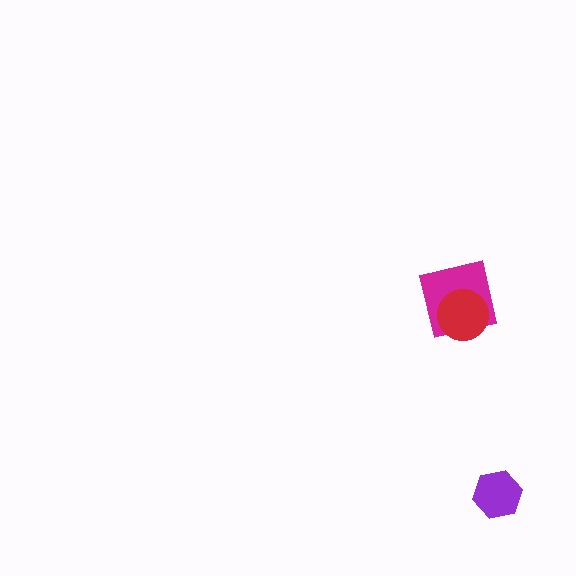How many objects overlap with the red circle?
1 object overlaps with the red circle.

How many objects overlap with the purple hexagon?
0 objects overlap with the purple hexagon.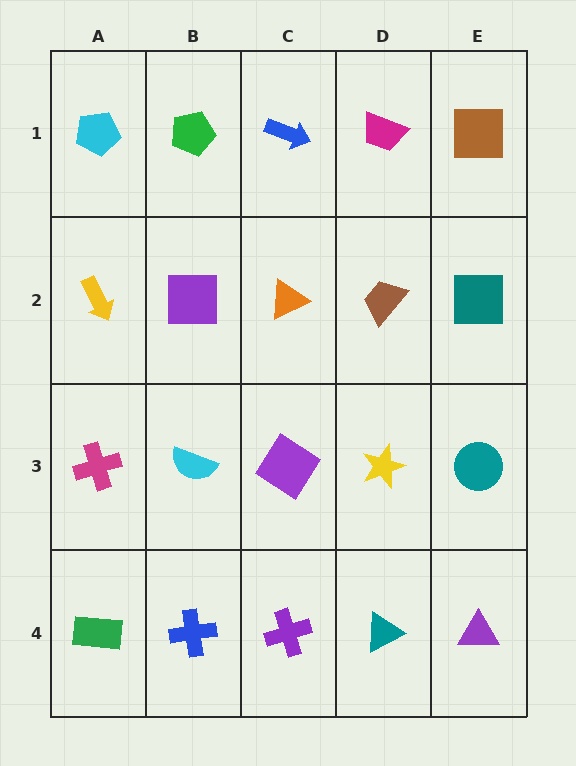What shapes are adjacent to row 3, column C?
An orange triangle (row 2, column C), a purple cross (row 4, column C), a cyan semicircle (row 3, column B), a yellow star (row 3, column D).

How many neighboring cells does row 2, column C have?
4.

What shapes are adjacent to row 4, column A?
A magenta cross (row 3, column A), a blue cross (row 4, column B).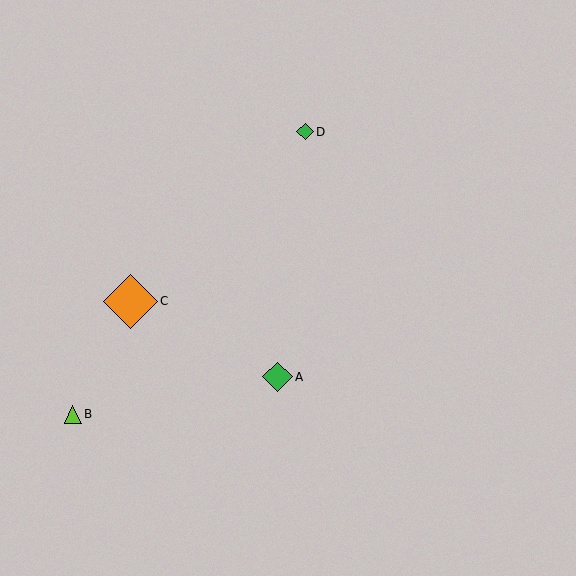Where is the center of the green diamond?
The center of the green diamond is at (305, 132).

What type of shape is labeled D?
Shape D is a green diamond.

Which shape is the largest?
The orange diamond (labeled C) is the largest.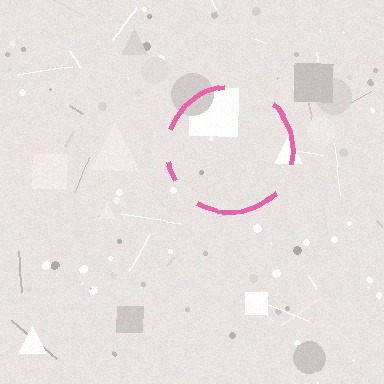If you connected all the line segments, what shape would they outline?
They would outline a circle.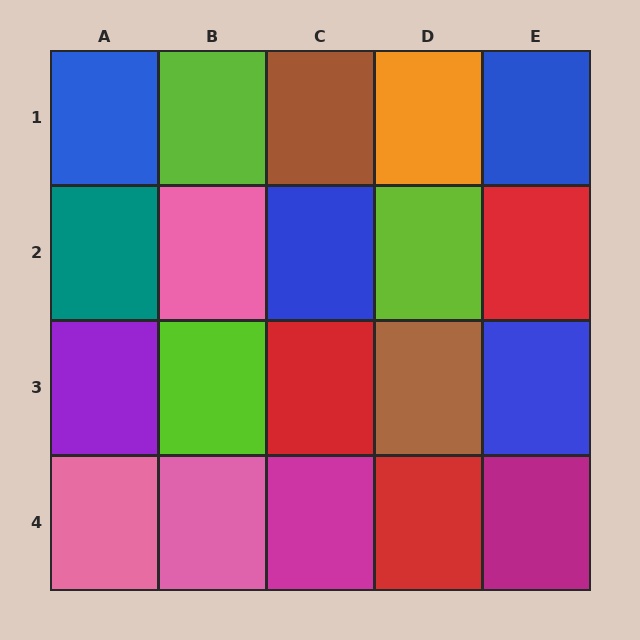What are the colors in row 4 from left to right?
Pink, pink, magenta, red, magenta.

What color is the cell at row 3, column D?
Brown.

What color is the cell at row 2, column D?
Lime.